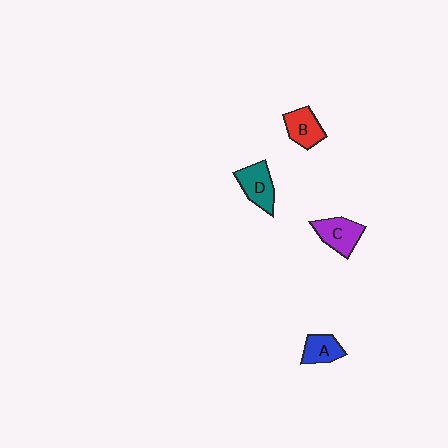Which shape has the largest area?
Shape D (teal).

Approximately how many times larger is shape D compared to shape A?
Approximately 1.3 times.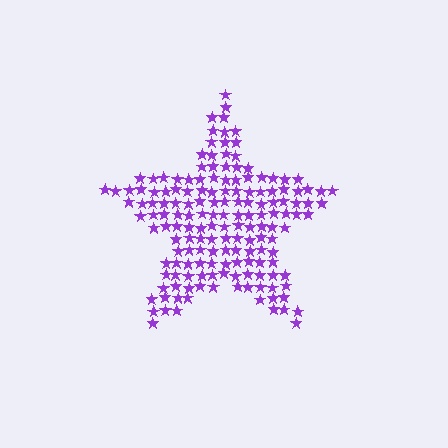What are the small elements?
The small elements are stars.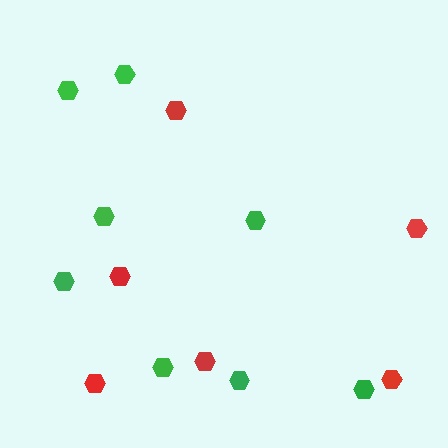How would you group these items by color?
There are 2 groups: one group of red hexagons (6) and one group of green hexagons (8).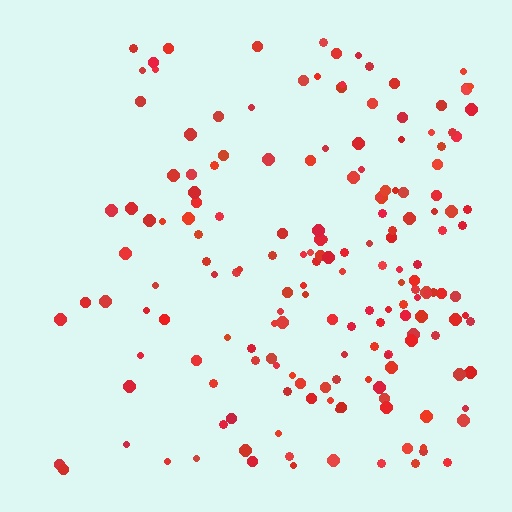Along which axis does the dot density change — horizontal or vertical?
Horizontal.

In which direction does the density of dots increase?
From left to right, with the right side densest.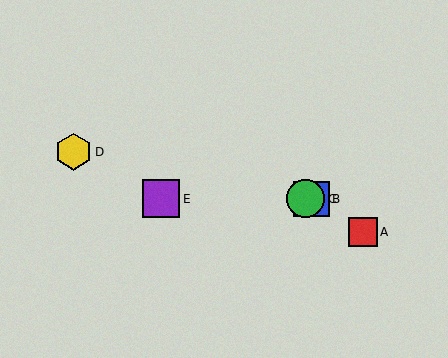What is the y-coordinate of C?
Object C is at y≈199.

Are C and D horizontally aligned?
No, C is at y≈199 and D is at y≈152.